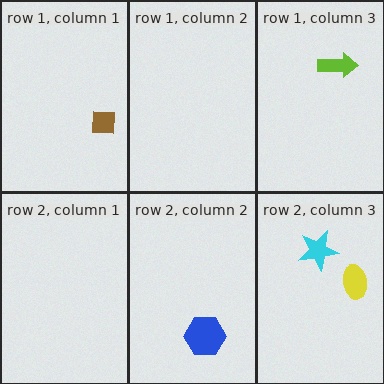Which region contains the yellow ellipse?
The row 2, column 3 region.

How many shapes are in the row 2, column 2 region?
1.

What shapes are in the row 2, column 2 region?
The blue hexagon.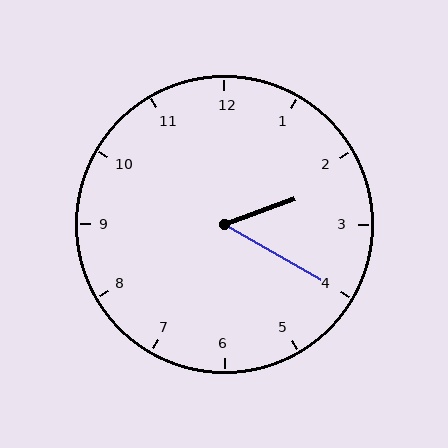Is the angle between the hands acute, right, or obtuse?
It is acute.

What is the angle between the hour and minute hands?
Approximately 50 degrees.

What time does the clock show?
2:20.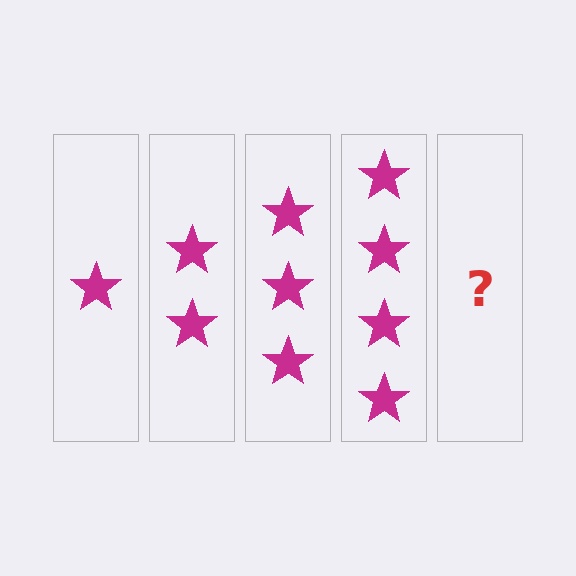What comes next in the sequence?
The next element should be 5 stars.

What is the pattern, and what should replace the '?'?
The pattern is that each step adds one more star. The '?' should be 5 stars.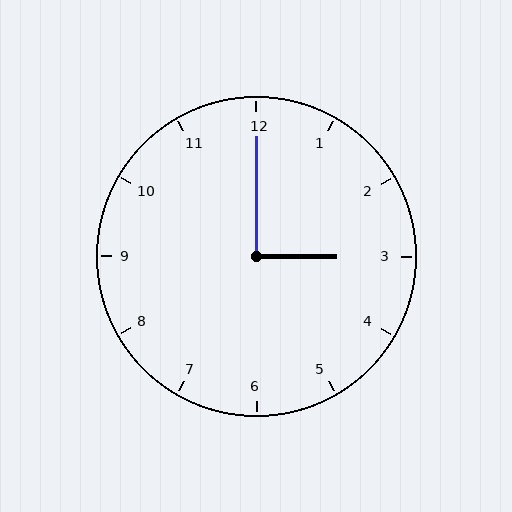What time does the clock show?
3:00.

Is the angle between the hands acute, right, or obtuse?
It is right.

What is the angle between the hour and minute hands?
Approximately 90 degrees.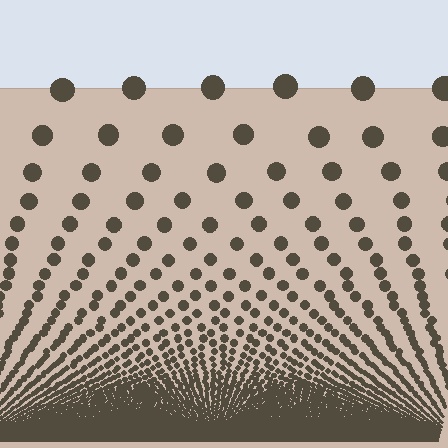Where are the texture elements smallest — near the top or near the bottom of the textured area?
Near the bottom.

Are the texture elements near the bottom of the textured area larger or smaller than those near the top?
Smaller. The gradient is inverted — elements near the bottom are smaller and denser.